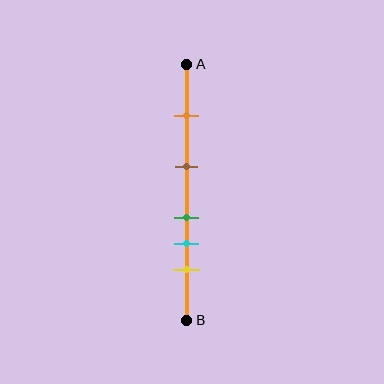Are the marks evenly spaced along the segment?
No, the marks are not evenly spaced.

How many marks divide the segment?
There are 5 marks dividing the segment.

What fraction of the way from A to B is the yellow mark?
The yellow mark is approximately 80% (0.8) of the way from A to B.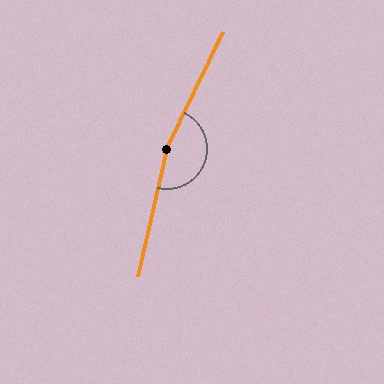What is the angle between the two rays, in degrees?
Approximately 167 degrees.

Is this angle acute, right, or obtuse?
It is obtuse.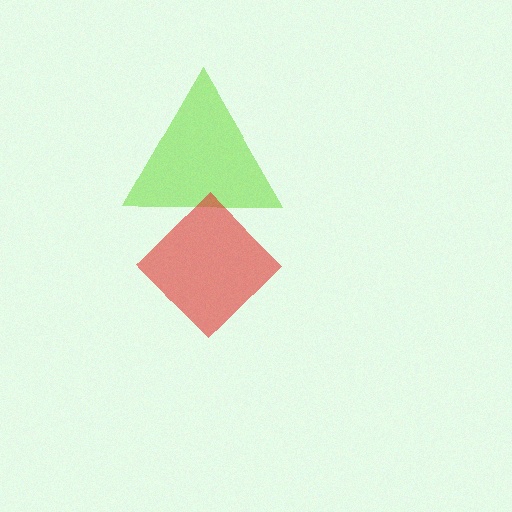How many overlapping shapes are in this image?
There are 2 overlapping shapes in the image.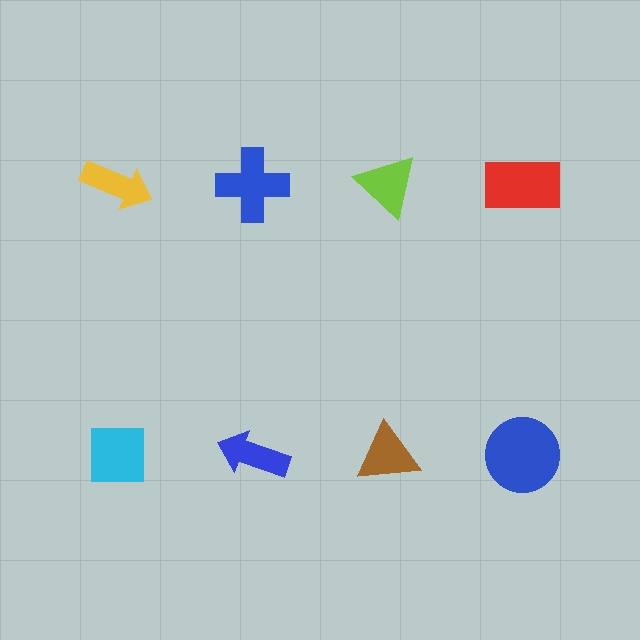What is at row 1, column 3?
A lime triangle.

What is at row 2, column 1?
A cyan square.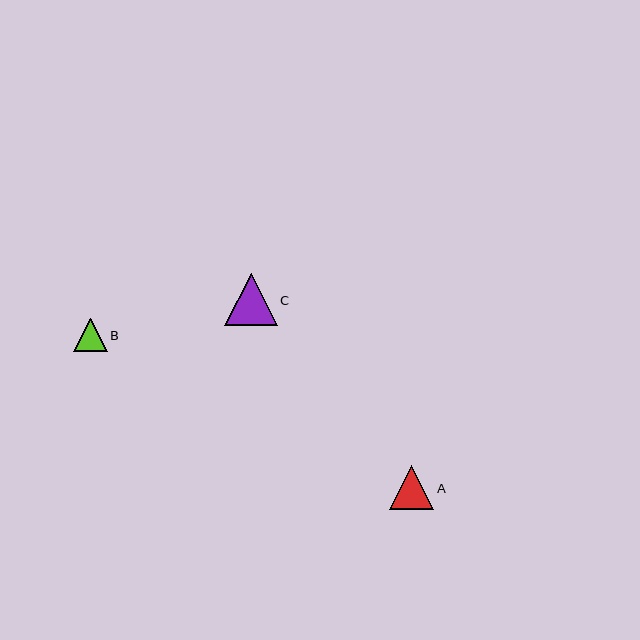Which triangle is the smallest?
Triangle B is the smallest with a size of approximately 33 pixels.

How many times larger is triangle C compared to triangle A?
Triangle C is approximately 1.2 times the size of triangle A.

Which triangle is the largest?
Triangle C is the largest with a size of approximately 53 pixels.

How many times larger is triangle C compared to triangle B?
Triangle C is approximately 1.6 times the size of triangle B.